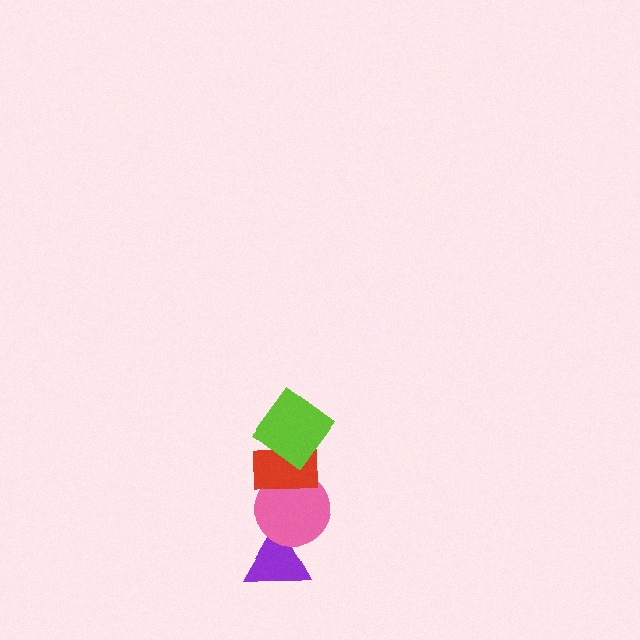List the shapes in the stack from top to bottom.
From top to bottom: the lime diamond, the red rectangle, the pink circle, the purple triangle.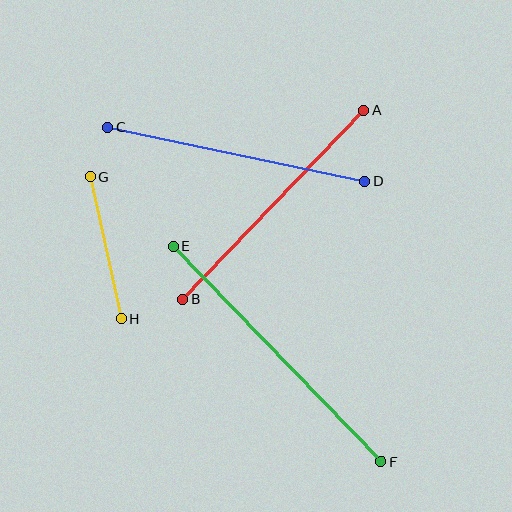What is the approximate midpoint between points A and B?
The midpoint is at approximately (273, 205) pixels.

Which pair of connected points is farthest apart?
Points E and F are farthest apart.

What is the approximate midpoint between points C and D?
The midpoint is at approximately (237, 154) pixels.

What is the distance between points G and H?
The distance is approximately 145 pixels.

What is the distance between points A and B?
The distance is approximately 262 pixels.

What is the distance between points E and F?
The distance is approximately 300 pixels.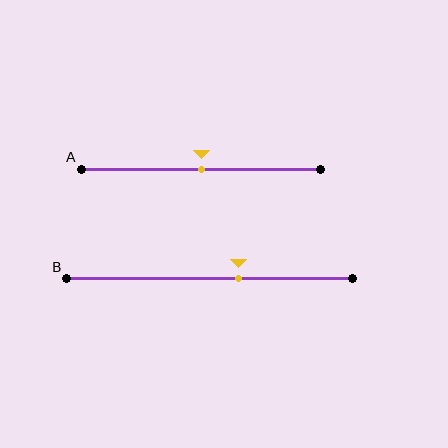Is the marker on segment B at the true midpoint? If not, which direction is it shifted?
No, the marker on segment B is shifted to the right by about 10% of the segment length.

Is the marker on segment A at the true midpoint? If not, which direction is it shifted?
Yes, the marker on segment A is at the true midpoint.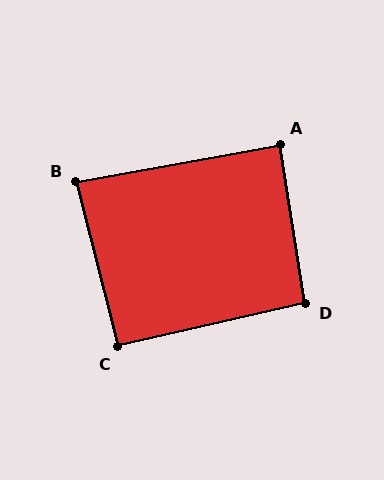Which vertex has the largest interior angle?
D, at approximately 94 degrees.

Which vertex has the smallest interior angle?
B, at approximately 86 degrees.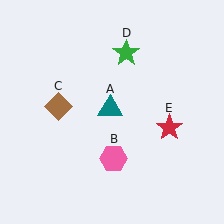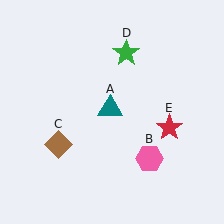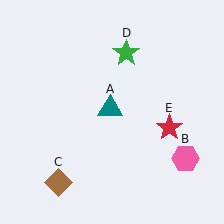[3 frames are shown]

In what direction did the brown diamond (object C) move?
The brown diamond (object C) moved down.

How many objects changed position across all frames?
2 objects changed position: pink hexagon (object B), brown diamond (object C).